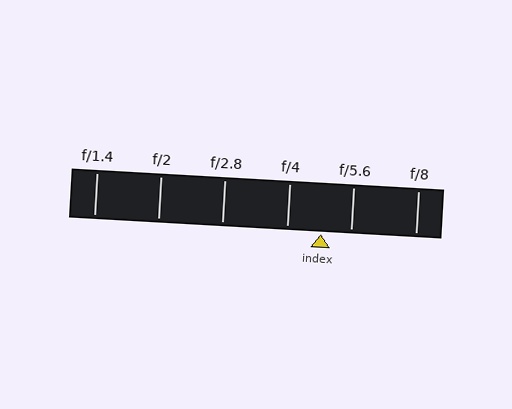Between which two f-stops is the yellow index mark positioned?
The index mark is between f/4 and f/5.6.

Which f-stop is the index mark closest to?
The index mark is closest to f/5.6.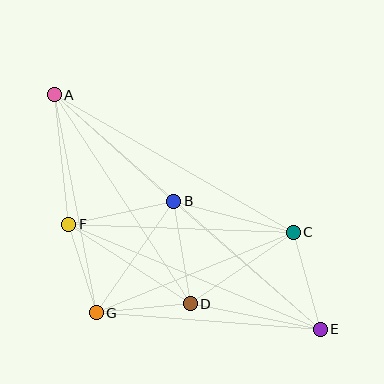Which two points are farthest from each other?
Points A and E are farthest from each other.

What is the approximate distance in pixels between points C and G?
The distance between C and G is approximately 213 pixels.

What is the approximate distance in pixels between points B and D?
The distance between B and D is approximately 104 pixels.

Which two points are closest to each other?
Points F and G are closest to each other.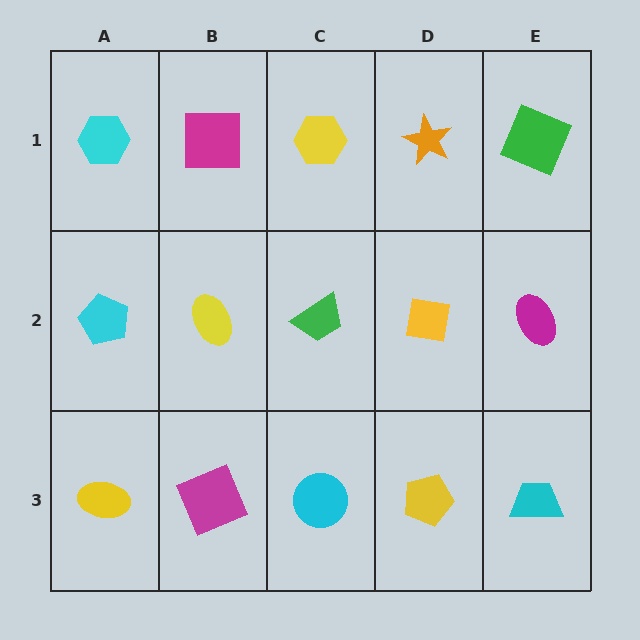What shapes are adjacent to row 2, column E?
A green square (row 1, column E), a cyan trapezoid (row 3, column E), a yellow square (row 2, column D).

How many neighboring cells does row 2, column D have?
4.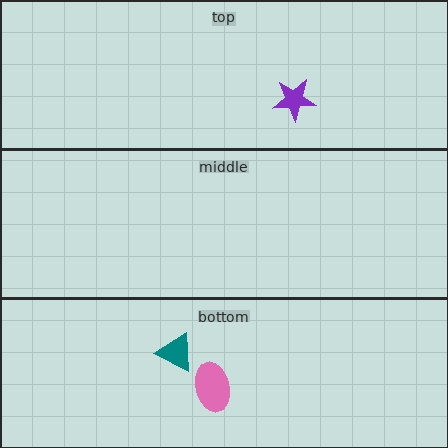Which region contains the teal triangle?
The bottom region.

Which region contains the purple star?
The top region.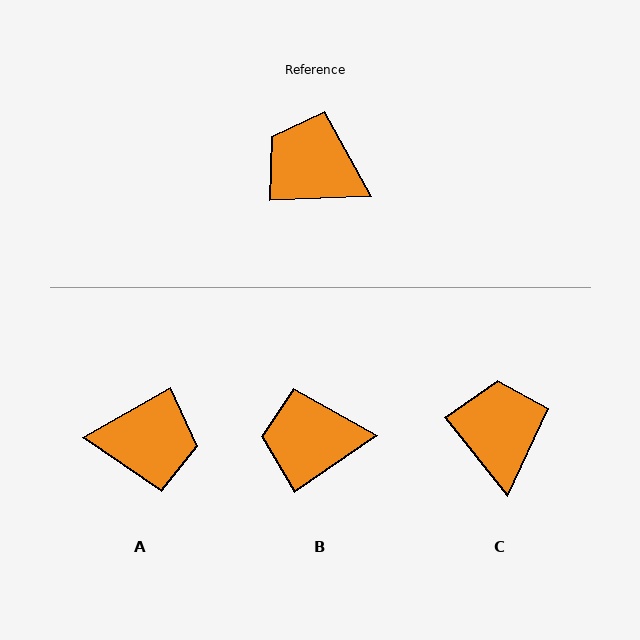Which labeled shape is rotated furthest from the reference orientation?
A, about 153 degrees away.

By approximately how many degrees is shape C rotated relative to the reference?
Approximately 54 degrees clockwise.